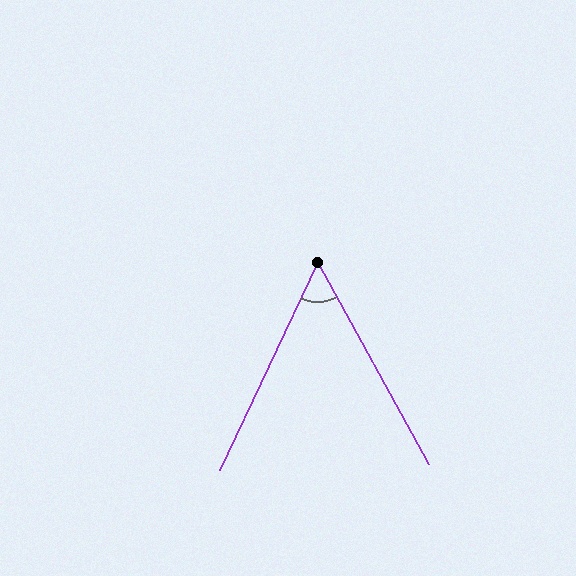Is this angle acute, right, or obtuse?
It is acute.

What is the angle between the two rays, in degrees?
Approximately 54 degrees.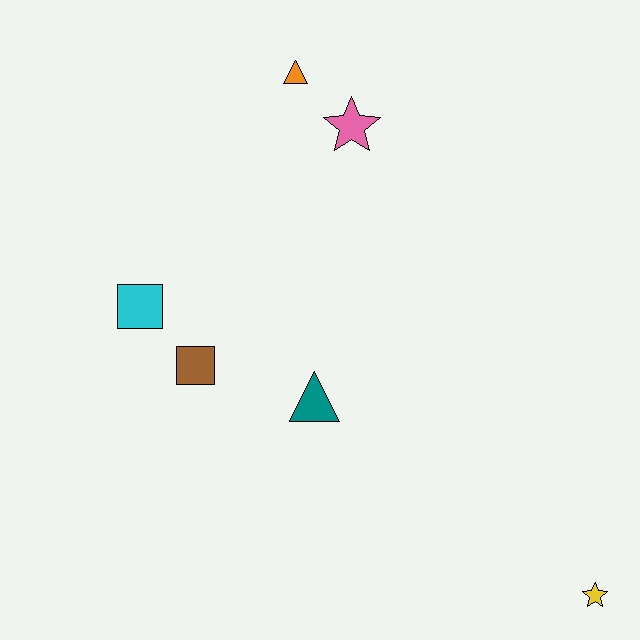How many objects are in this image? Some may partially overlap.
There are 6 objects.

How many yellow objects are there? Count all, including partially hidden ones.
There is 1 yellow object.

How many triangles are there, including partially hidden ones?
There are 2 triangles.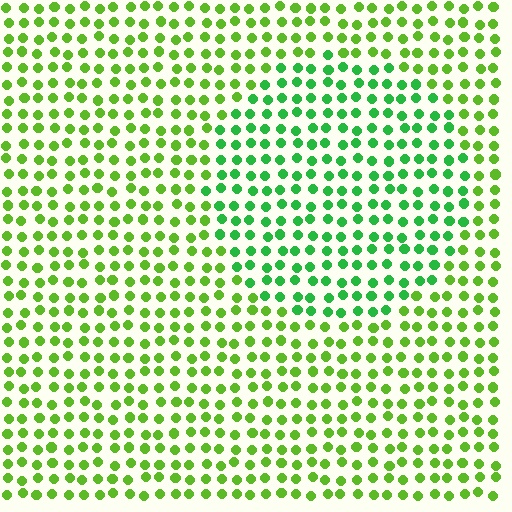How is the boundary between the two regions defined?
The boundary is defined purely by a slight shift in hue (about 32 degrees). Spacing, size, and orientation are identical on both sides.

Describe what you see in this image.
The image is filled with small lime elements in a uniform arrangement. A circle-shaped region is visible where the elements are tinted to a slightly different hue, forming a subtle color boundary.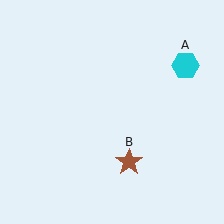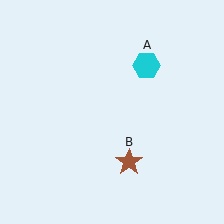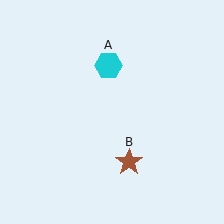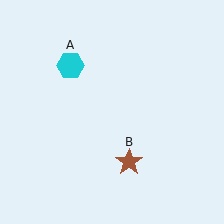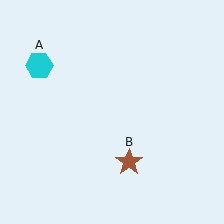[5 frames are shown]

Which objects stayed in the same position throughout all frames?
Brown star (object B) remained stationary.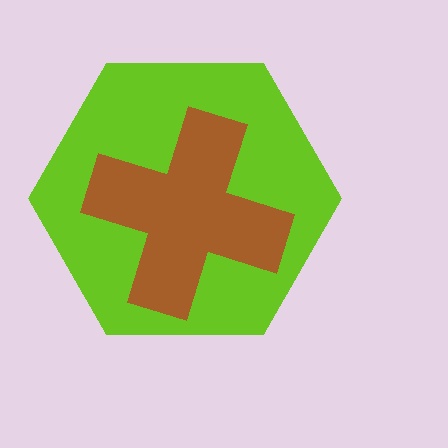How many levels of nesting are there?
2.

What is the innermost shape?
The brown cross.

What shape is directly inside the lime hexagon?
The brown cross.